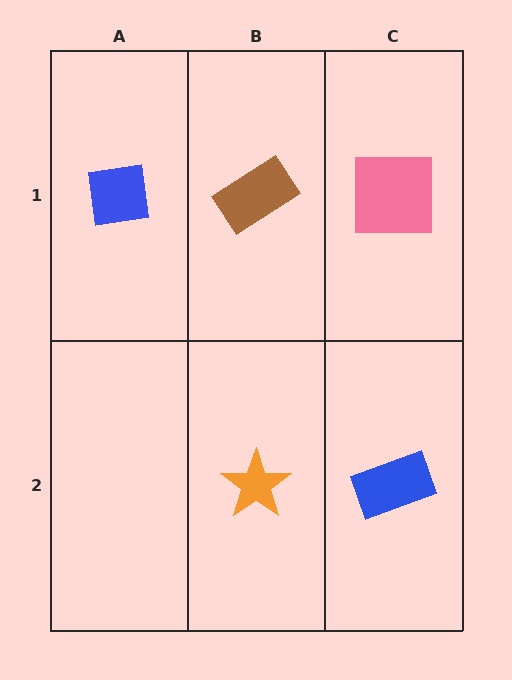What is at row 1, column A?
A blue square.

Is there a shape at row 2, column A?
No, that cell is empty.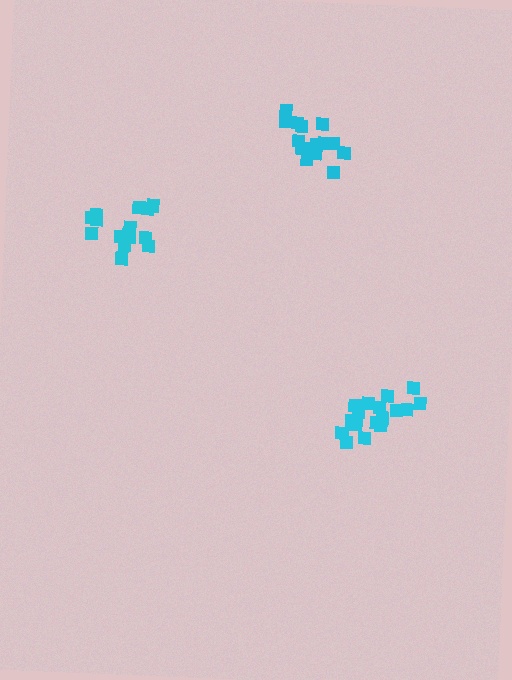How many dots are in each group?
Group 1: 15 dots, Group 2: 15 dots, Group 3: 17 dots (47 total).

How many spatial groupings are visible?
There are 3 spatial groupings.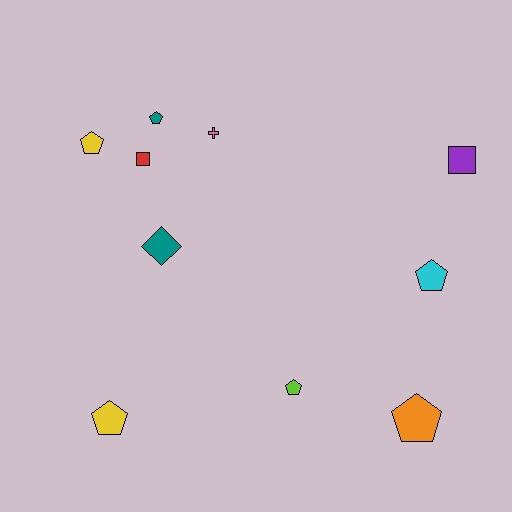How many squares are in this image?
There are 2 squares.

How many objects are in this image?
There are 10 objects.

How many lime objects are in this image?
There is 1 lime object.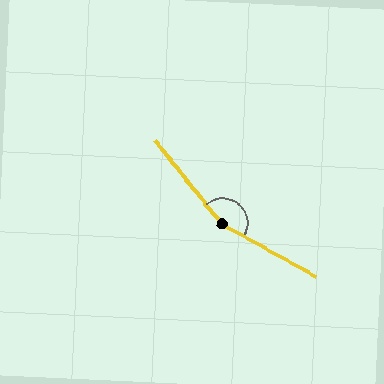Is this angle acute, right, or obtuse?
It is obtuse.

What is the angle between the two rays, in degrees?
Approximately 158 degrees.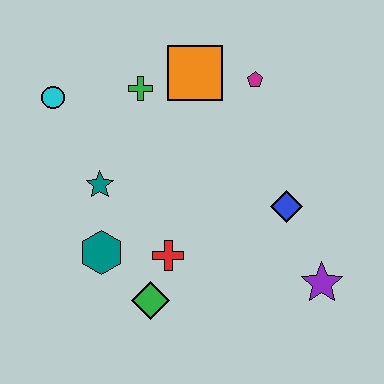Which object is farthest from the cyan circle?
The purple star is farthest from the cyan circle.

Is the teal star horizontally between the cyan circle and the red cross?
Yes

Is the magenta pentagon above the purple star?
Yes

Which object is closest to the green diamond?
The red cross is closest to the green diamond.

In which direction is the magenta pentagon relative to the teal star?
The magenta pentagon is to the right of the teal star.